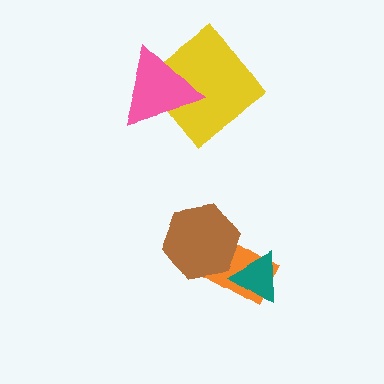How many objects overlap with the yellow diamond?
1 object overlaps with the yellow diamond.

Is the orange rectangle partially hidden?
Yes, it is partially covered by another shape.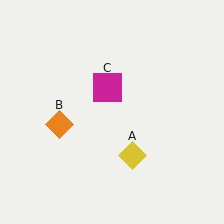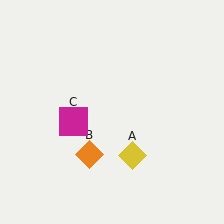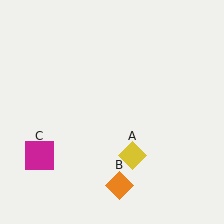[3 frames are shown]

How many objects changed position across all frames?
2 objects changed position: orange diamond (object B), magenta square (object C).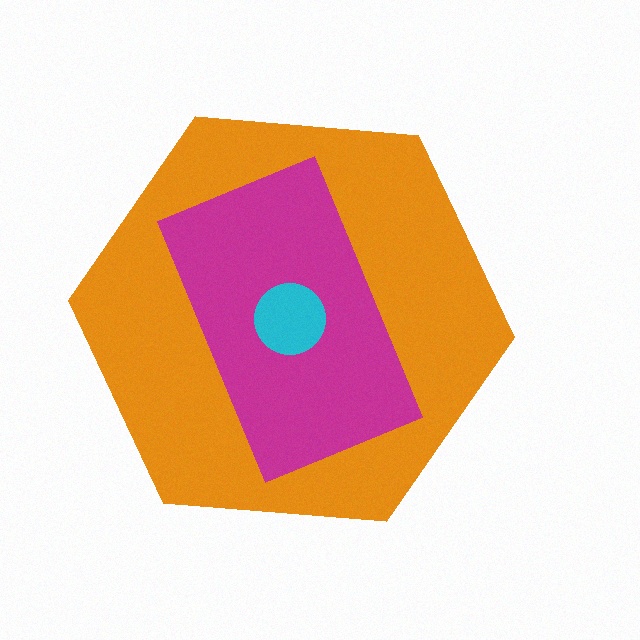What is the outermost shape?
The orange hexagon.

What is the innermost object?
The cyan circle.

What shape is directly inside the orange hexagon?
The magenta rectangle.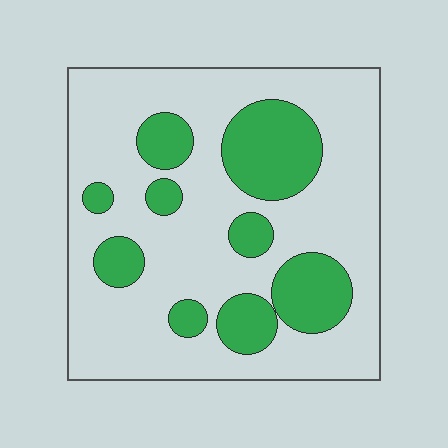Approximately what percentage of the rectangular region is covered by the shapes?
Approximately 25%.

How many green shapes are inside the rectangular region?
9.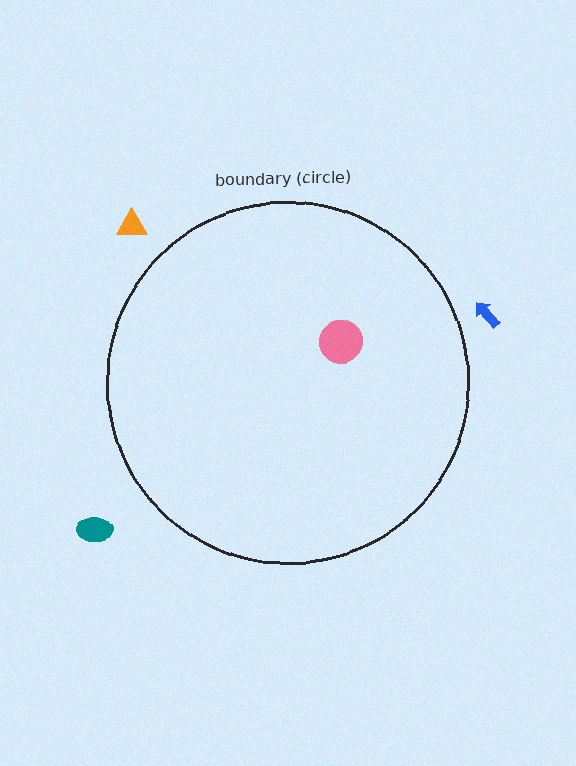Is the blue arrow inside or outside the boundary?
Outside.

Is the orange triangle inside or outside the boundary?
Outside.